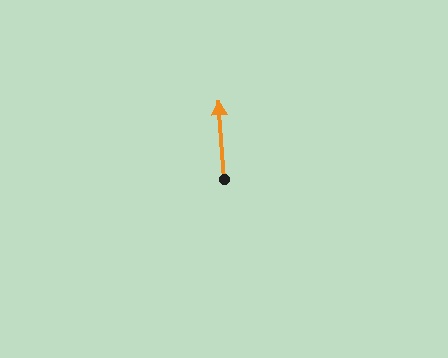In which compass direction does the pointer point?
North.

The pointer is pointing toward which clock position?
Roughly 12 o'clock.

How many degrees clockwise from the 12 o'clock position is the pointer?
Approximately 356 degrees.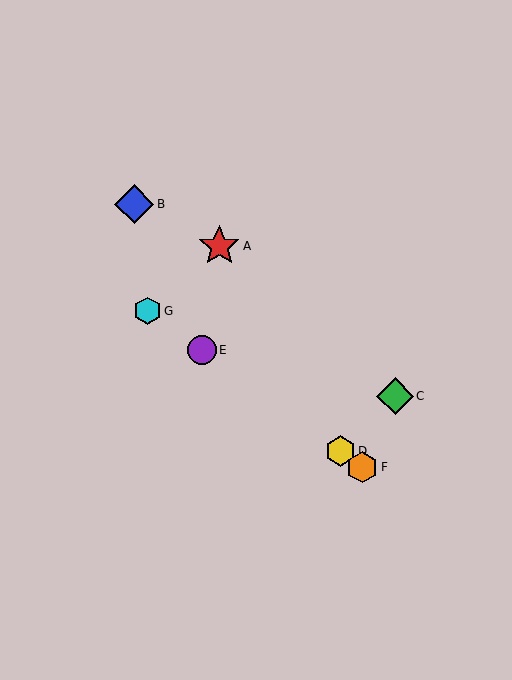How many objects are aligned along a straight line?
4 objects (D, E, F, G) are aligned along a straight line.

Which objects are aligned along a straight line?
Objects D, E, F, G are aligned along a straight line.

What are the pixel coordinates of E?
Object E is at (202, 350).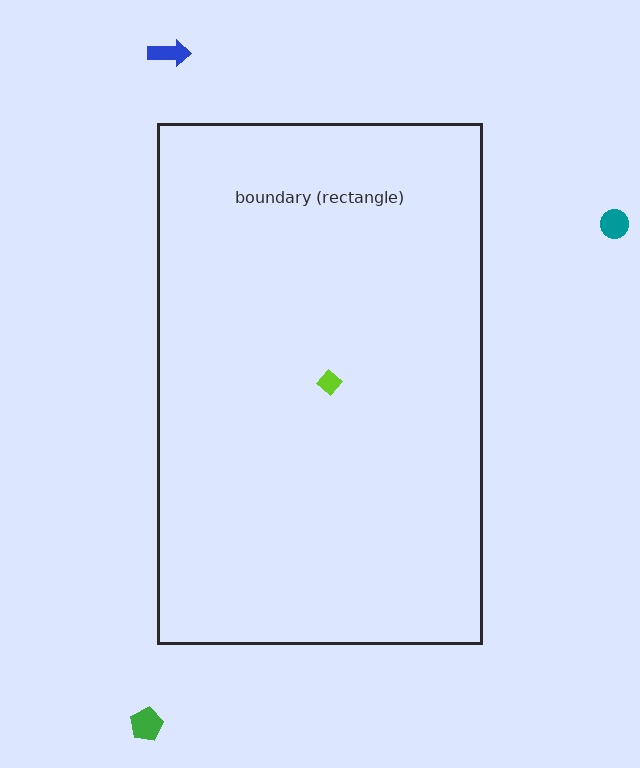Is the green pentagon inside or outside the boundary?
Outside.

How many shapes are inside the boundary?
1 inside, 3 outside.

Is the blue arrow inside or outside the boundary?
Outside.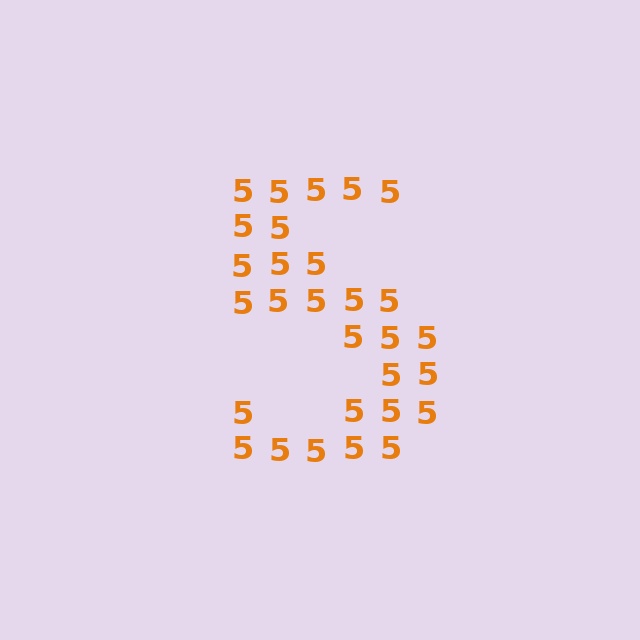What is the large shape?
The large shape is the digit 5.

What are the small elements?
The small elements are digit 5's.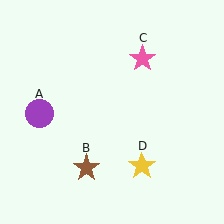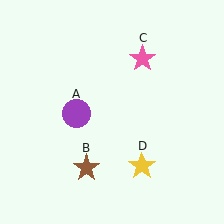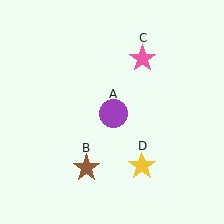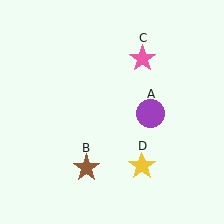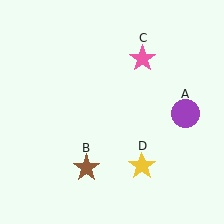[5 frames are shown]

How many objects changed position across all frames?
1 object changed position: purple circle (object A).